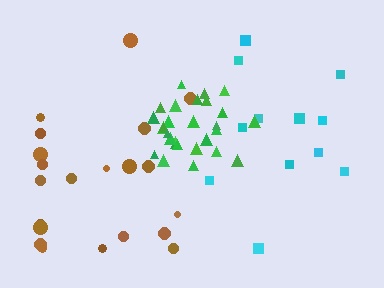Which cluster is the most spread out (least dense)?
Cyan.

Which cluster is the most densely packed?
Green.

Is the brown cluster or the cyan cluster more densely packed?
Brown.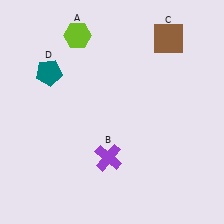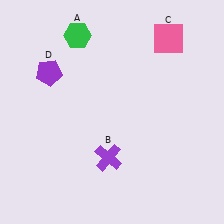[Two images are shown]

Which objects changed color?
A changed from lime to green. C changed from brown to pink. D changed from teal to purple.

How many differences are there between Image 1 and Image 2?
There are 3 differences between the two images.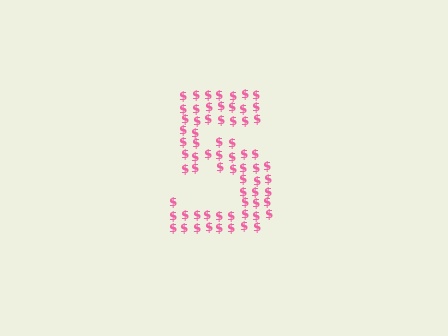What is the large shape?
The large shape is the digit 5.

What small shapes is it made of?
It is made of small dollar signs.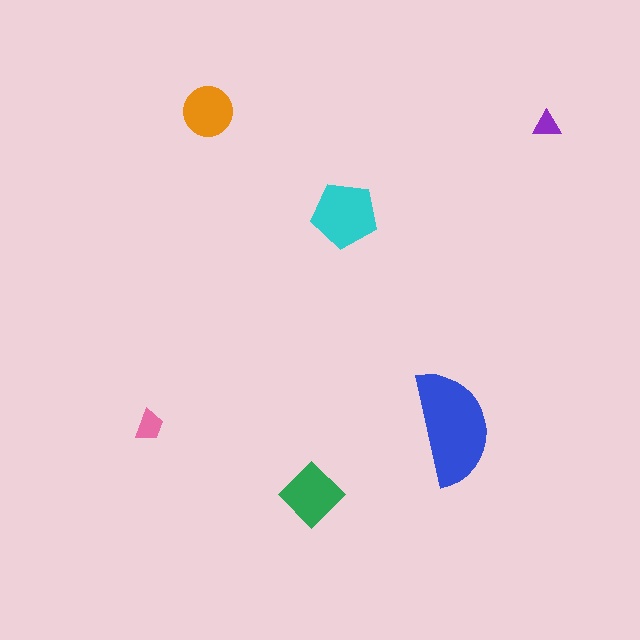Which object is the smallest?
The purple triangle.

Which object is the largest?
The blue semicircle.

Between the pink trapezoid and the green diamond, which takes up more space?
The green diamond.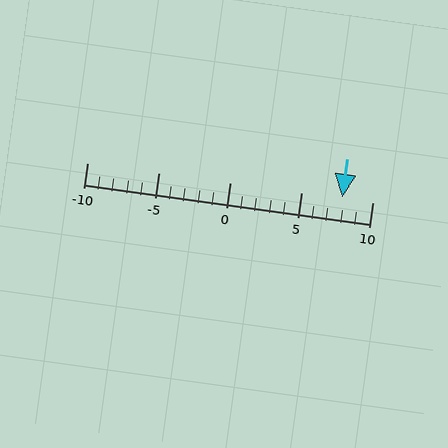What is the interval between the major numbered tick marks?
The major tick marks are spaced 5 units apart.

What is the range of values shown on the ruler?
The ruler shows values from -10 to 10.